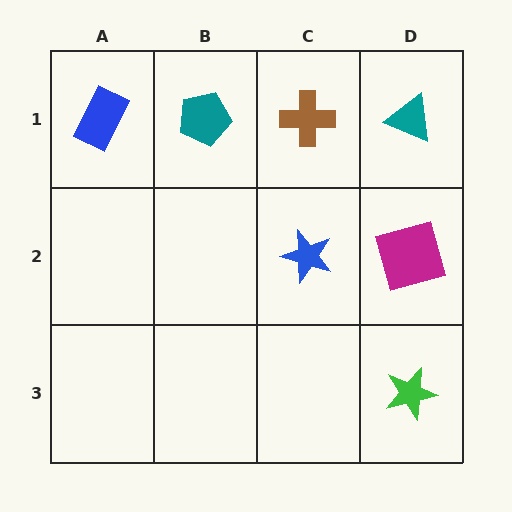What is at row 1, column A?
A blue rectangle.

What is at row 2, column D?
A magenta square.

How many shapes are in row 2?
2 shapes.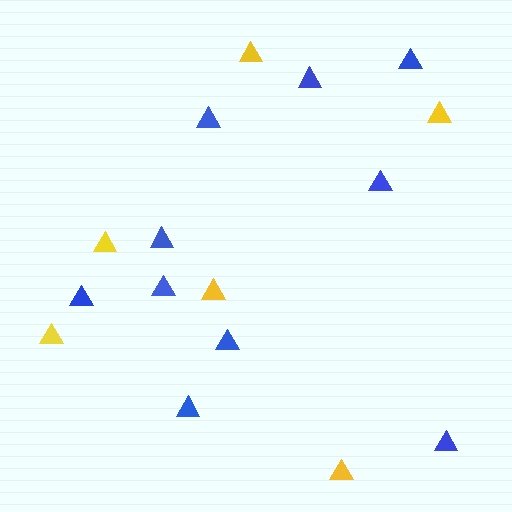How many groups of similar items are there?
There are 2 groups: one group of blue triangles (10) and one group of yellow triangles (6).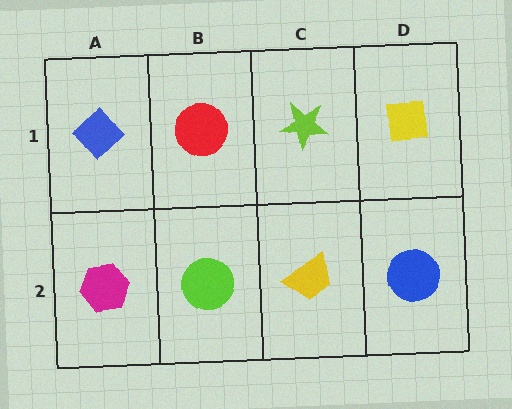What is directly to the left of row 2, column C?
A lime circle.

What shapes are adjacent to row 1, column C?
A yellow trapezoid (row 2, column C), a red circle (row 1, column B), a yellow square (row 1, column D).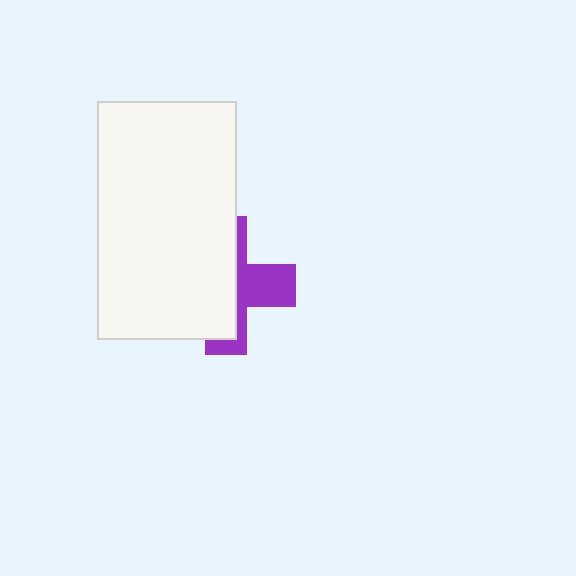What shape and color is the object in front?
The object in front is a white rectangle.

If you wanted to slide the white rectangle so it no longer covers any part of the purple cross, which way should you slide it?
Slide it left — that is the most direct way to separate the two shapes.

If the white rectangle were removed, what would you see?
You would see the complete purple cross.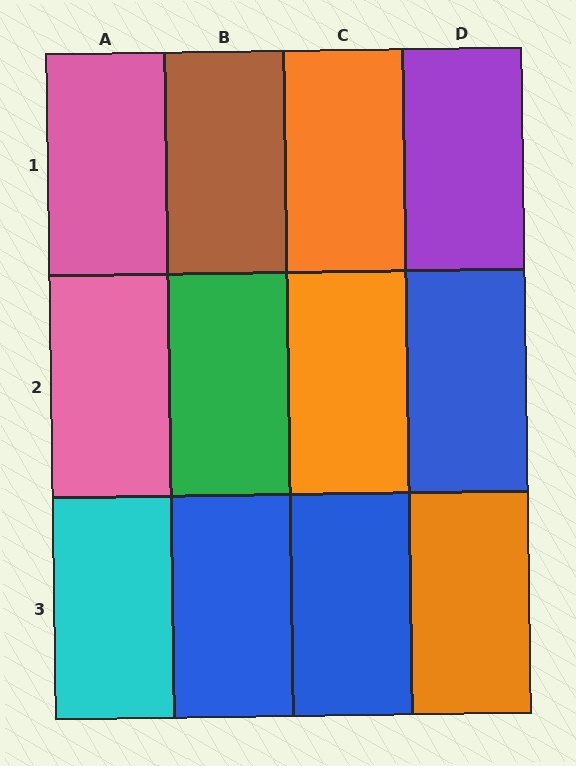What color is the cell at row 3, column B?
Blue.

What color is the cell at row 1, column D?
Purple.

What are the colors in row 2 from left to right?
Pink, green, orange, blue.